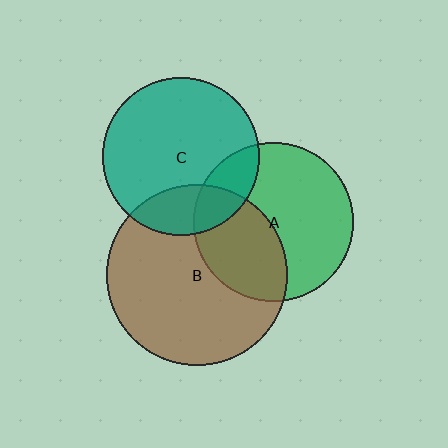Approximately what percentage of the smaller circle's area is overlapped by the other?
Approximately 20%.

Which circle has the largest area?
Circle B (brown).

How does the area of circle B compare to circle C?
Approximately 1.3 times.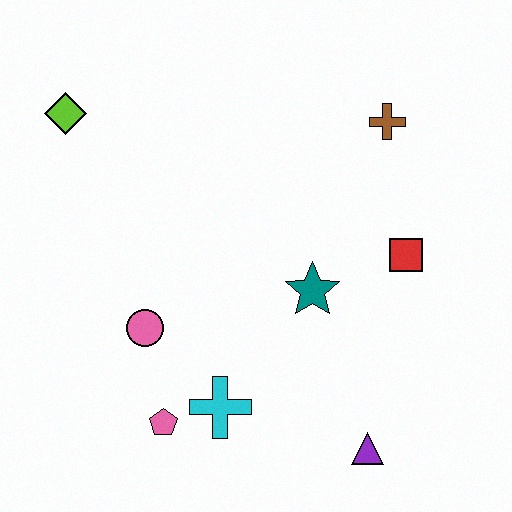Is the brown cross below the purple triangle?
No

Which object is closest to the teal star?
The red square is closest to the teal star.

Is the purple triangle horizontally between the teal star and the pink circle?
No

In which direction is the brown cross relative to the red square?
The brown cross is above the red square.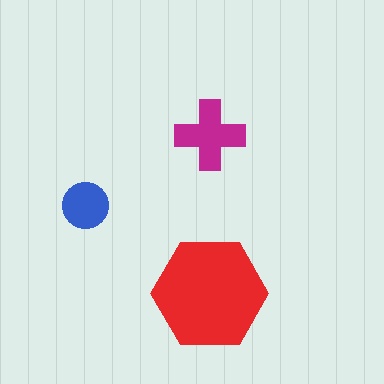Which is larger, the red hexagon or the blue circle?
The red hexagon.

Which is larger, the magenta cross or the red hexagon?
The red hexagon.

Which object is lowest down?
The red hexagon is bottommost.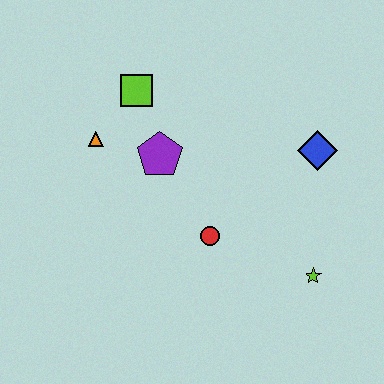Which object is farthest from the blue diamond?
The orange triangle is farthest from the blue diamond.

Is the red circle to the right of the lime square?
Yes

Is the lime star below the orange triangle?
Yes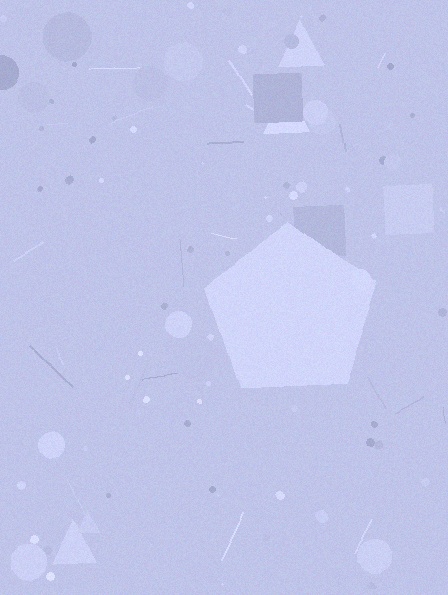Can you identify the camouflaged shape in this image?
The camouflaged shape is a pentagon.